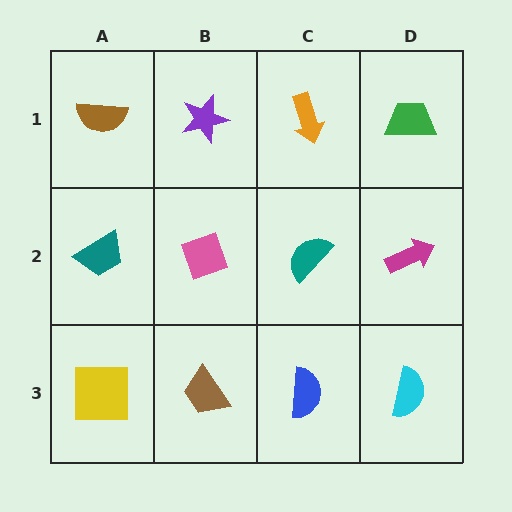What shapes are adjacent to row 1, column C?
A teal semicircle (row 2, column C), a purple star (row 1, column B), a green trapezoid (row 1, column D).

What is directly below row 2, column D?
A cyan semicircle.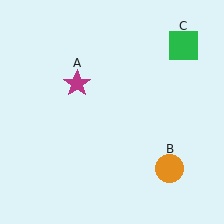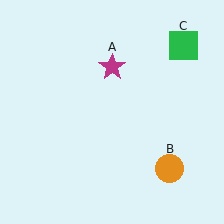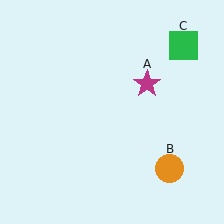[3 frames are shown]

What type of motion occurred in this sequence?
The magenta star (object A) rotated clockwise around the center of the scene.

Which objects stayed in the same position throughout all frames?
Orange circle (object B) and green square (object C) remained stationary.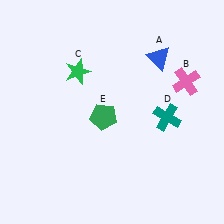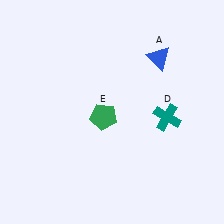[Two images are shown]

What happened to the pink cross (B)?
The pink cross (B) was removed in Image 2. It was in the top-right area of Image 1.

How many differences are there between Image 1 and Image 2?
There are 2 differences between the two images.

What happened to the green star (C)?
The green star (C) was removed in Image 2. It was in the top-left area of Image 1.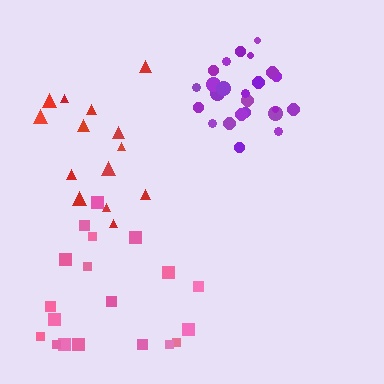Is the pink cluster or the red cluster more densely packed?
Red.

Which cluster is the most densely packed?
Purple.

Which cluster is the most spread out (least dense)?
Pink.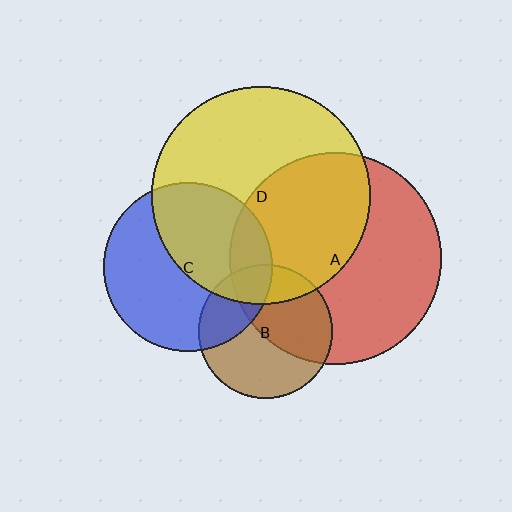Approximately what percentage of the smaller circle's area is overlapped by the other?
Approximately 45%.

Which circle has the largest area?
Circle D (yellow).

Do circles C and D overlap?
Yes.